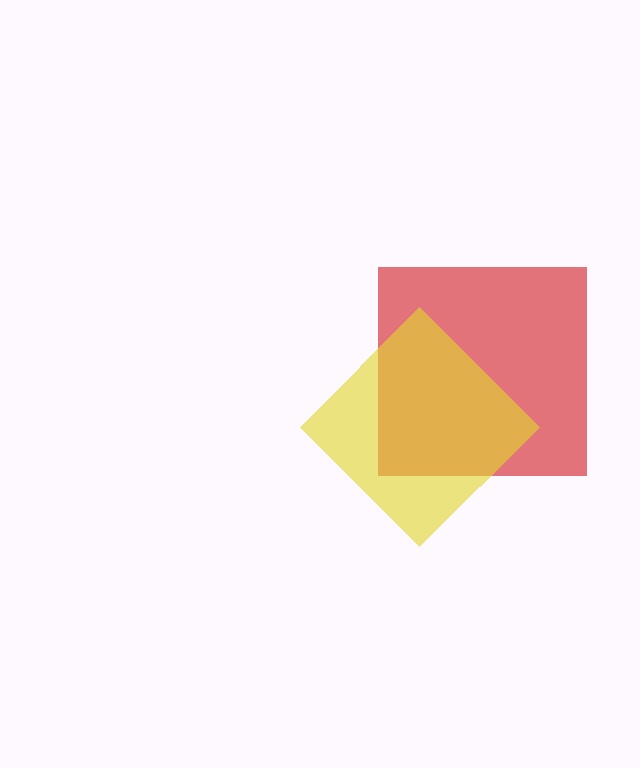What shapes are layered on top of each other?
The layered shapes are: a red square, a yellow diamond.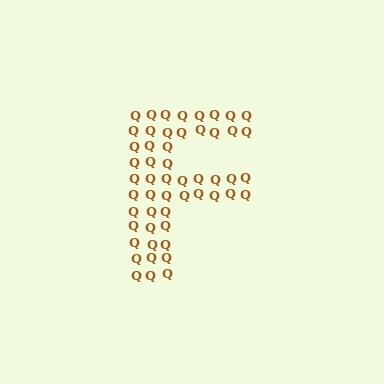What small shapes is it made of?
It is made of small letter Q's.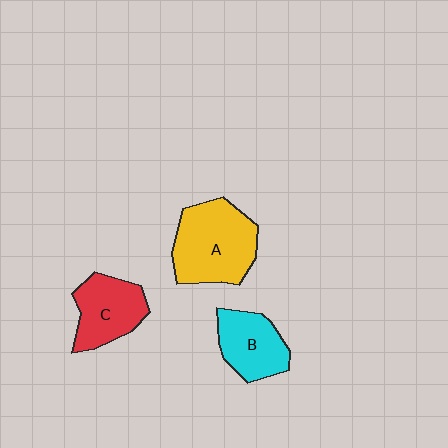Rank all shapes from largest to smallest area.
From largest to smallest: A (yellow), C (red), B (cyan).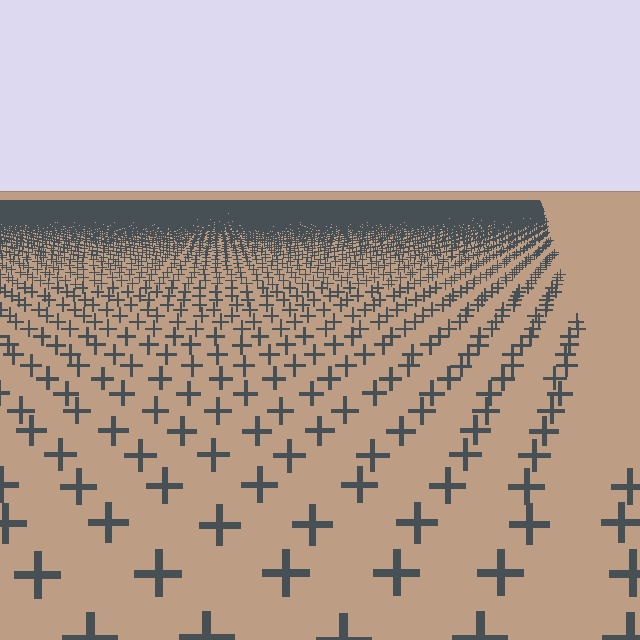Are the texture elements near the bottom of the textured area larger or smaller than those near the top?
Larger. Near the bottom, elements are closer to the viewer and appear at a bigger on-screen size.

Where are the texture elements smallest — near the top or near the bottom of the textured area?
Near the top.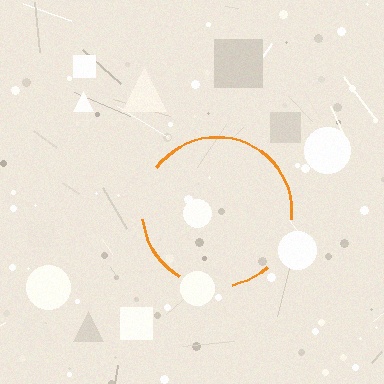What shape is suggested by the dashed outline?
The dashed outline suggests a circle.